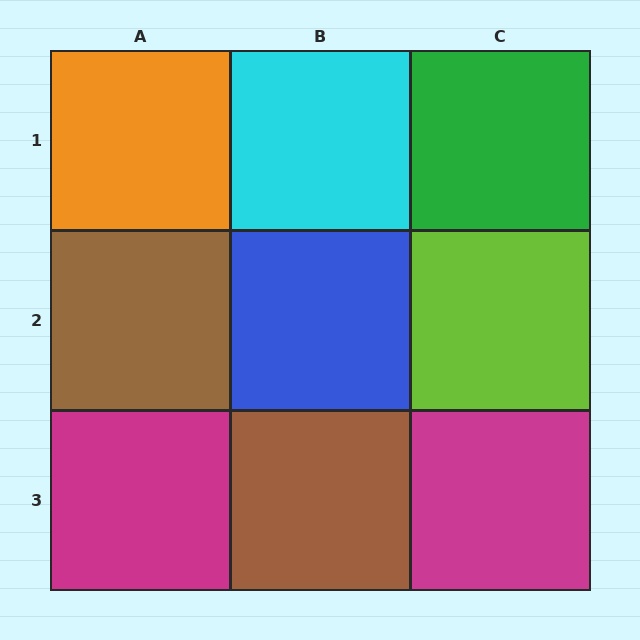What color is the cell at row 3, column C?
Magenta.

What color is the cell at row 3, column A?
Magenta.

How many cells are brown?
2 cells are brown.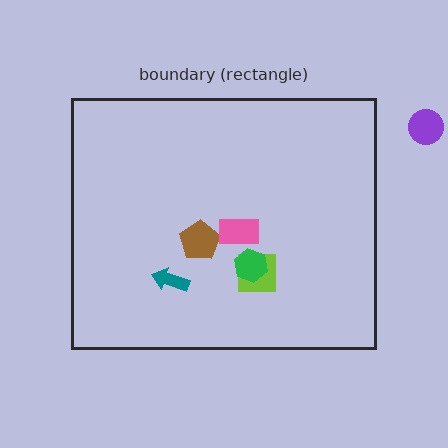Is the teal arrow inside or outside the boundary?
Inside.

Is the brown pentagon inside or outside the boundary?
Inside.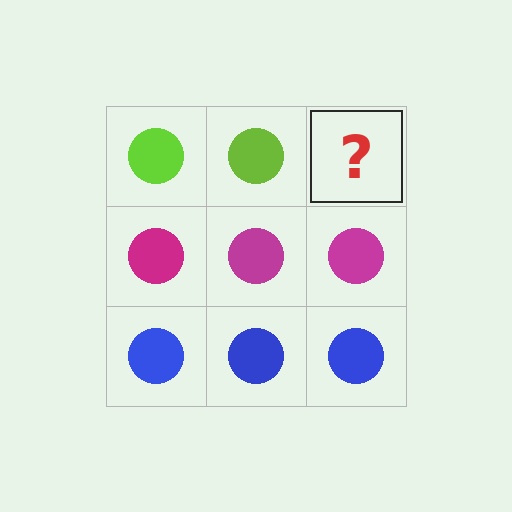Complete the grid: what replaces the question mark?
The question mark should be replaced with a lime circle.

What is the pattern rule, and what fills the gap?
The rule is that each row has a consistent color. The gap should be filled with a lime circle.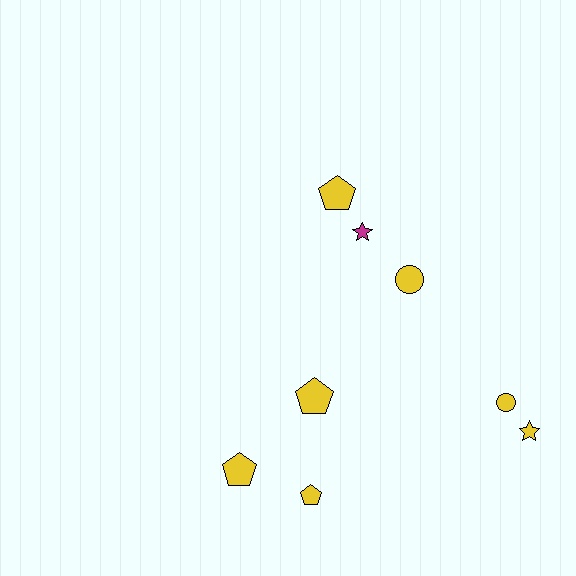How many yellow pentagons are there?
There are 4 yellow pentagons.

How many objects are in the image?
There are 8 objects.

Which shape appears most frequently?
Pentagon, with 4 objects.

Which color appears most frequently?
Yellow, with 7 objects.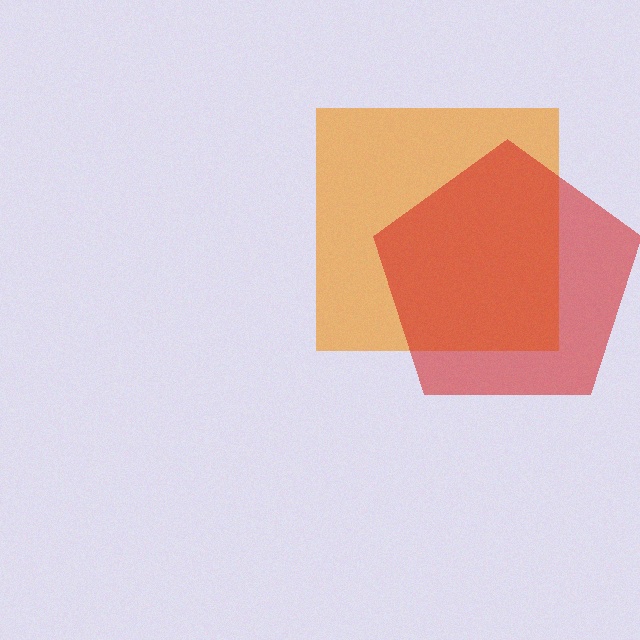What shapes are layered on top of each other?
The layered shapes are: an orange square, a red pentagon.